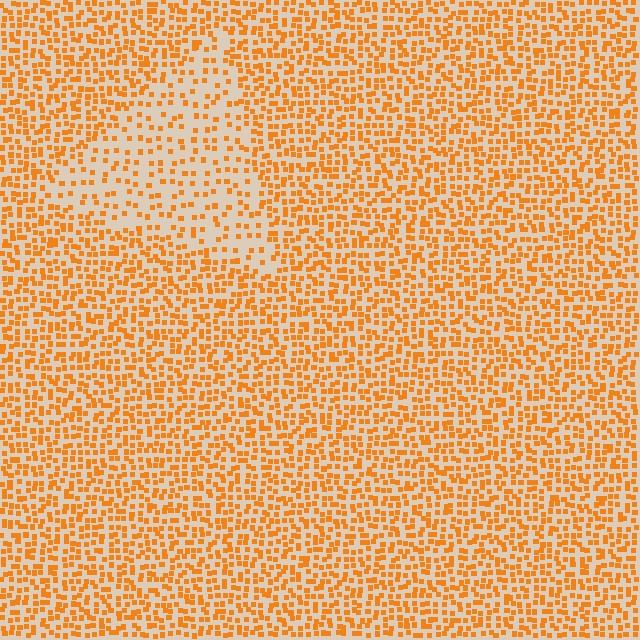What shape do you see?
I see a triangle.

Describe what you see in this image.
The image contains small orange elements arranged at two different densities. A triangle-shaped region is visible where the elements are less densely packed than the surrounding area.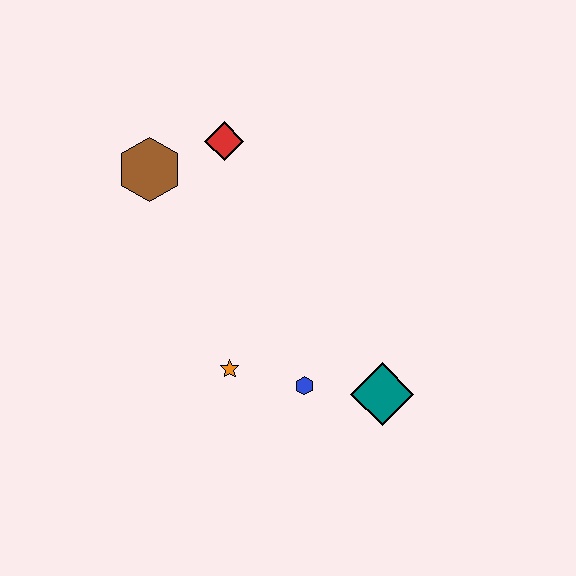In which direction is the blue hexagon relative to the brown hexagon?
The blue hexagon is below the brown hexagon.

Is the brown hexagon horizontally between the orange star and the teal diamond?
No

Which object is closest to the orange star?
The blue hexagon is closest to the orange star.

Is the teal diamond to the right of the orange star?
Yes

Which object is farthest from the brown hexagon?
The teal diamond is farthest from the brown hexagon.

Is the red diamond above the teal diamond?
Yes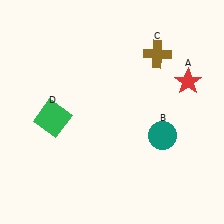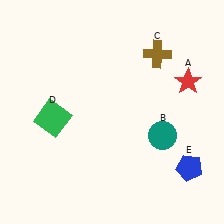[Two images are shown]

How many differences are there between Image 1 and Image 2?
There is 1 difference between the two images.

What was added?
A blue pentagon (E) was added in Image 2.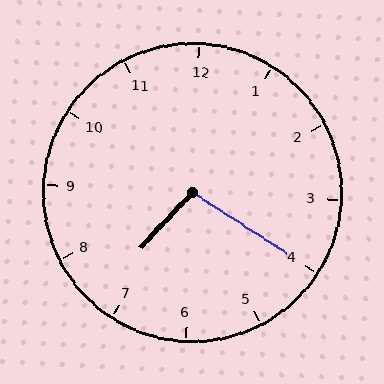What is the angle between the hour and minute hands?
Approximately 100 degrees.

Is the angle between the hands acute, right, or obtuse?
It is obtuse.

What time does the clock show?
7:20.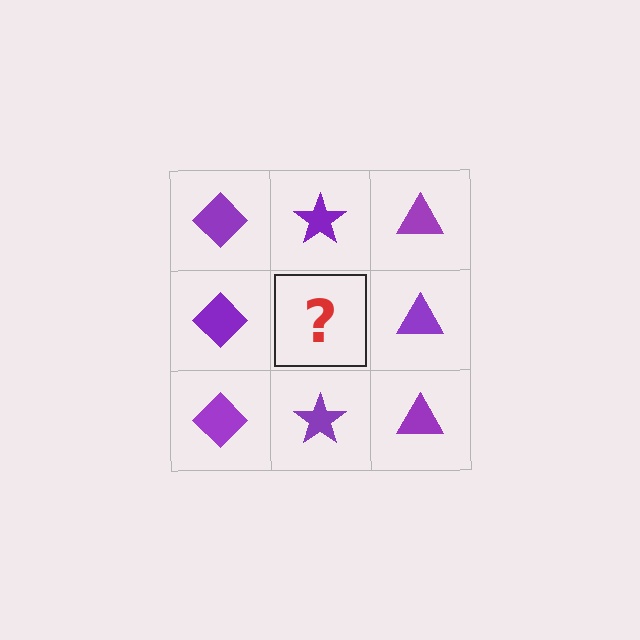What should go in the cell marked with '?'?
The missing cell should contain a purple star.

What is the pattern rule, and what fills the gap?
The rule is that each column has a consistent shape. The gap should be filled with a purple star.